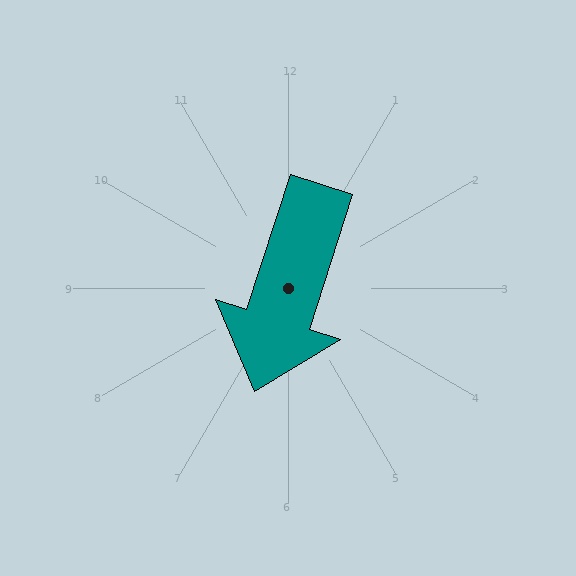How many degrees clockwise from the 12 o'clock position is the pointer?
Approximately 198 degrees.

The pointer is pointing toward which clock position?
Roughly 7 o'clock.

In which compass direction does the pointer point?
South.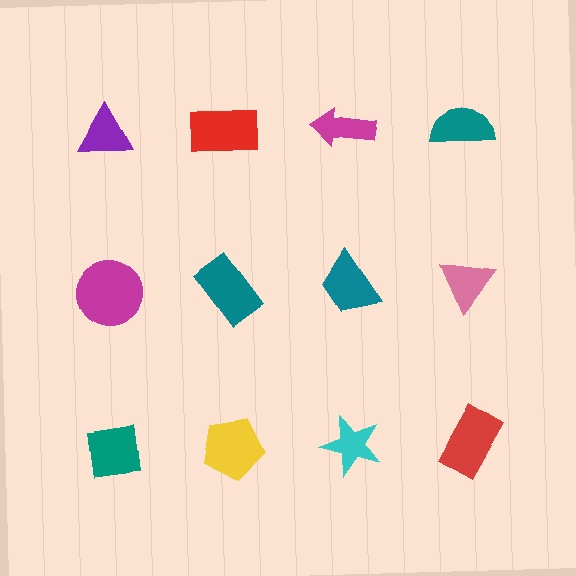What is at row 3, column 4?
A red rectangle.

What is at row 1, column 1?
A purple triangle.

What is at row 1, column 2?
A red rectangle.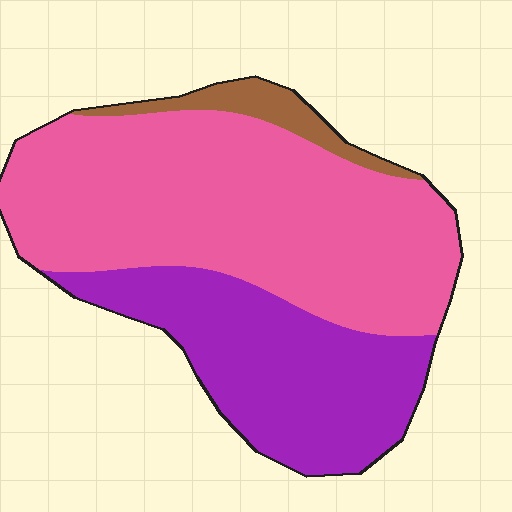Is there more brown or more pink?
Pink.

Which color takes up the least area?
Brown, at roughly 5%.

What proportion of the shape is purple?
Purple covers around 35% of the shape.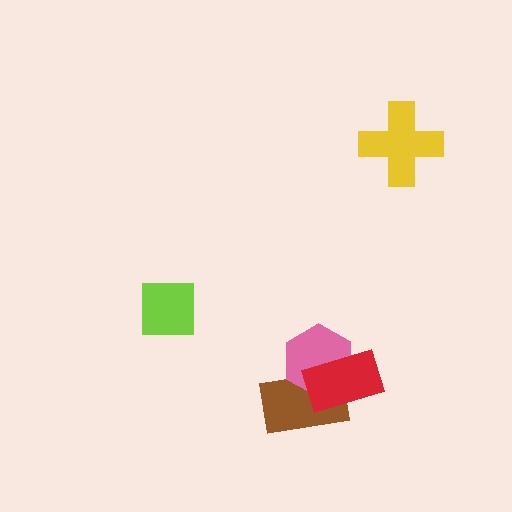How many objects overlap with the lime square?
0 objects overlap with the lime square.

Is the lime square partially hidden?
No, no other shape covers it.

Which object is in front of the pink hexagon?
The red rectangle is in front of the pink hexagon.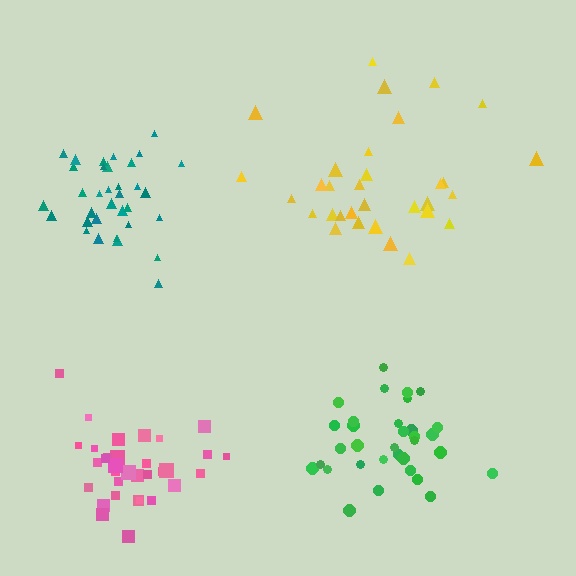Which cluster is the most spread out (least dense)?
Yellow.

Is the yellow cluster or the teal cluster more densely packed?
Teal.